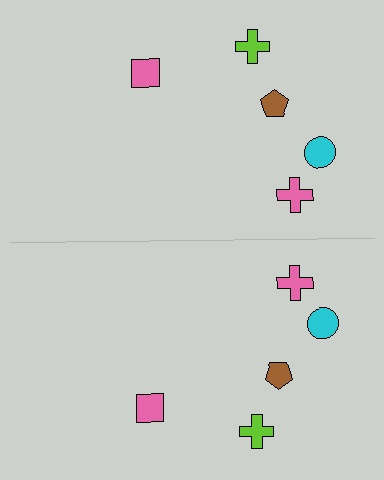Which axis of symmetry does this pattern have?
The pattern has a horizontal axis of symmetry running through the center of the image.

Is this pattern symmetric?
Yes, this pattern has bilateral (reflection) symmetry.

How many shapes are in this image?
There are 10 shapes in this image.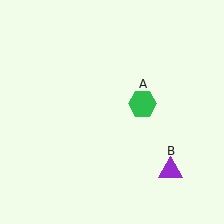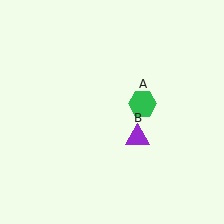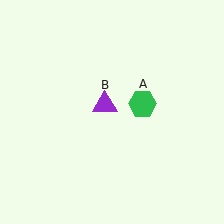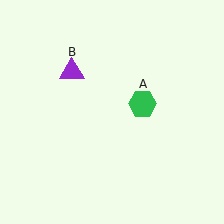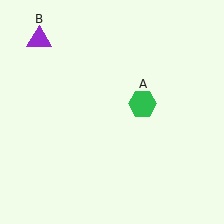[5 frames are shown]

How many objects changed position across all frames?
1 object changed position: purple triangle (object B).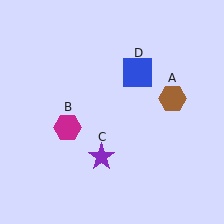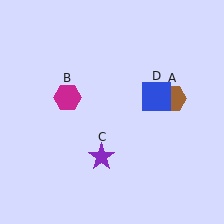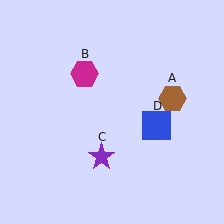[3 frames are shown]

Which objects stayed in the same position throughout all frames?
Brown hexagon (object A) and purple star (object C) remained stationary.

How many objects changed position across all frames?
2 objects changed position: magenta hexagon (object B), blue square (object D).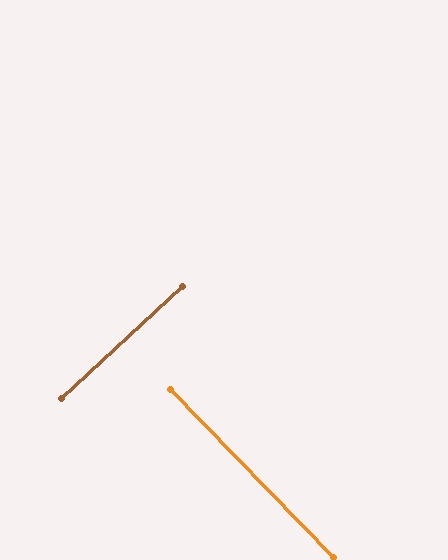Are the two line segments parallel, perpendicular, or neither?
Perpendicular — they meet at approximately 88°.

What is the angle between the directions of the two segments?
Approximately 88 degrees.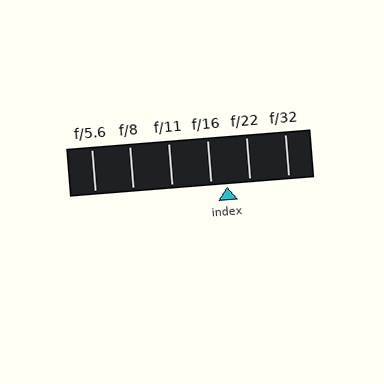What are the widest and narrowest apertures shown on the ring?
The widest aperture shown is f/5.6 and the narrowest is f/32.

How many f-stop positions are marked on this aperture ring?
There are 6 f-stop positions marked.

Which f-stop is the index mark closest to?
The index mark is closest to f/16.